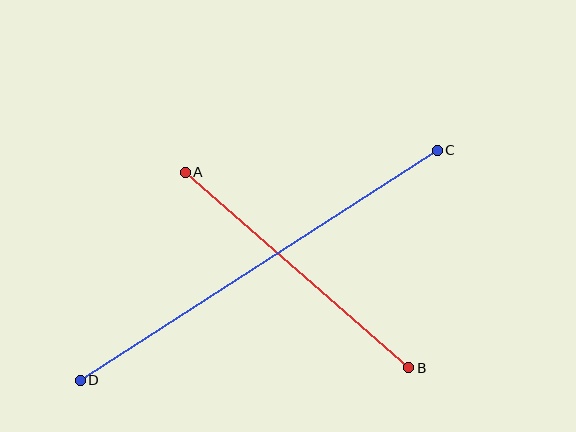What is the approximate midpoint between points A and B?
The midpoint is at approximately (297, 270) pixels.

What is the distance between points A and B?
The distance is approximately 297 pixels.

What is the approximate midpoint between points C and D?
The midpoint is at approximately (259, 265) pixels.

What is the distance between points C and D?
The distance is approximately 425 pixels.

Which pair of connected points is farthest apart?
Points C and D are farthest apart.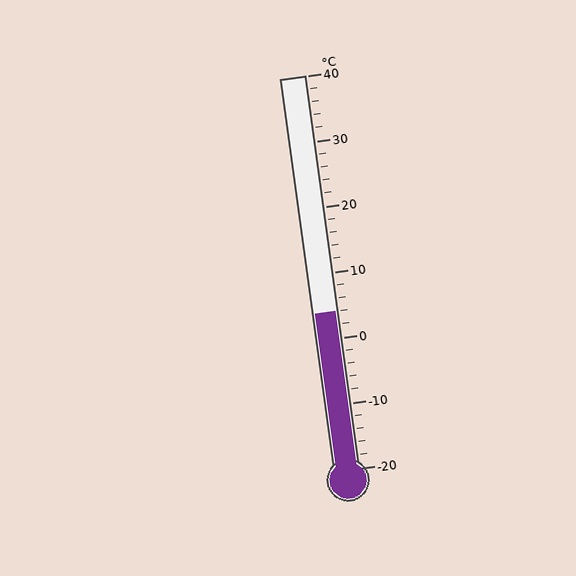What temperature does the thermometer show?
The thermometer shows approximately 4°C.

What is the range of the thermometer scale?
The thermometer scale ranges from -20°C to 40°C.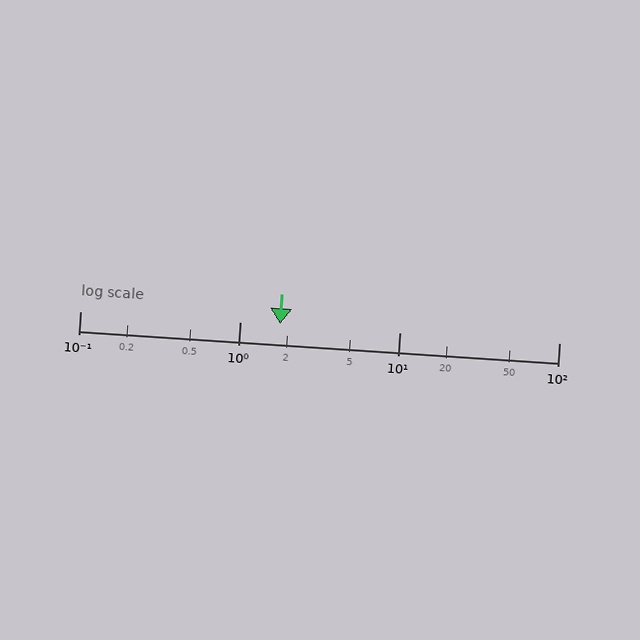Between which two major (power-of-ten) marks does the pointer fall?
The pointer is between 1 and 10.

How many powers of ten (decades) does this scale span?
The scale spans 3 decades, from 0.1 to 100.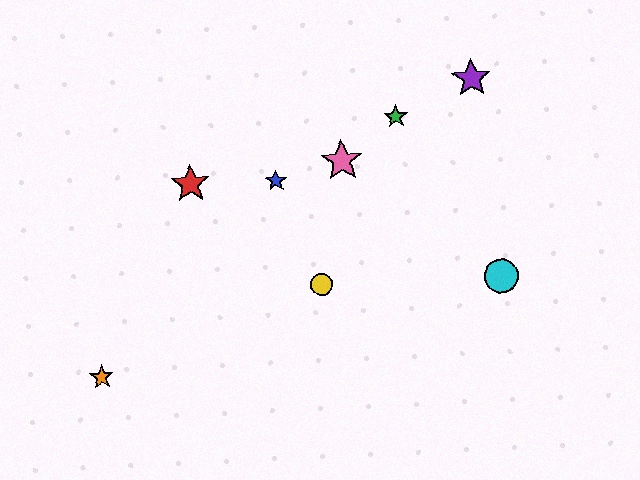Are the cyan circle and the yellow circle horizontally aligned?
Yes, both are at y≈276.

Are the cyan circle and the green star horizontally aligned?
No, the cyan circle is at y≈276 and the green star is at y≈117.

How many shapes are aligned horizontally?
2 shapes (the yellow circle, the cyan circle) are aligned horizontally.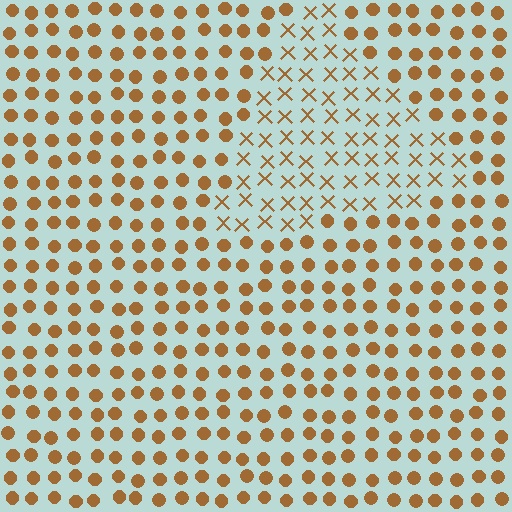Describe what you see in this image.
The image is filled with small brown elements arranged in a uniform grid. A triangle-shaped region contains X marks, while the surrounding area contains circles. The boundary is defined purely by the change in element shape.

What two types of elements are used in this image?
The image uses X marks inside the triangle region and circles outside it.